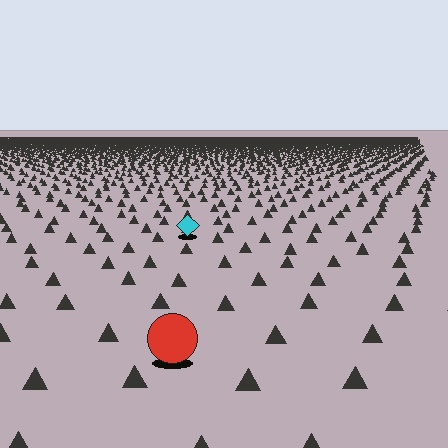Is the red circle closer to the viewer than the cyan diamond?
Yes. The red circle is closer — you can tell from the texture gradient: the ground texture is coarser near it.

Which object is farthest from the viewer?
The cyan diamond is farthest from the viewer. It appears smaller and the ground texture around it is denser.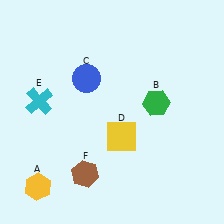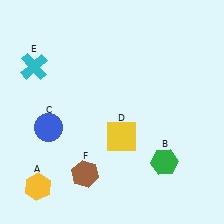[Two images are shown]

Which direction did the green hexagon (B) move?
The green hexagon (B) moved down.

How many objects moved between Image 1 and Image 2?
3 objects moved between the two images.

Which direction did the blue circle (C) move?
The blue circle (C) moved down.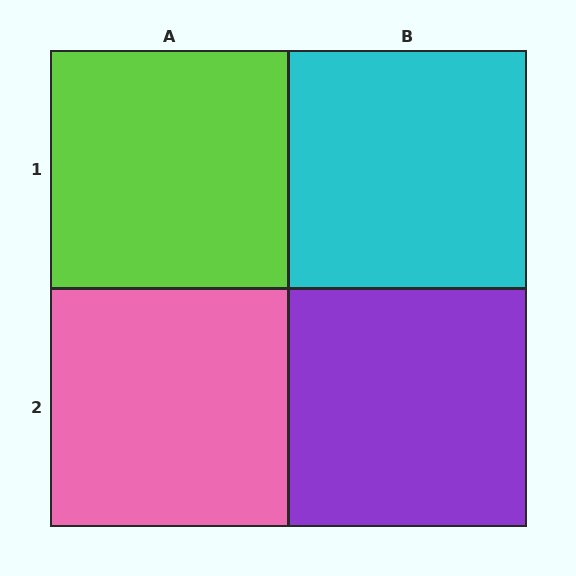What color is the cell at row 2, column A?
Pink.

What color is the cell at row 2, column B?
Purple.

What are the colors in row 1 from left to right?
Lime, cyan.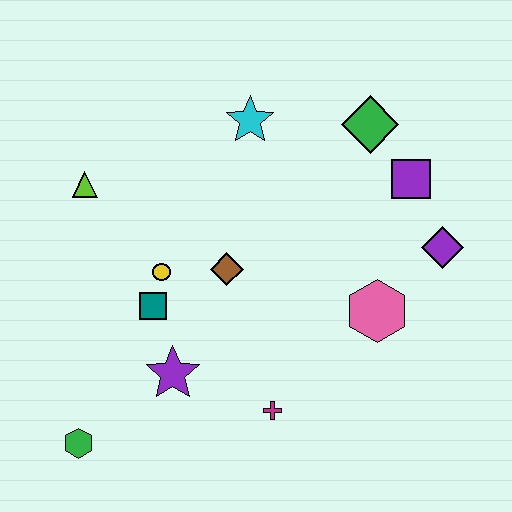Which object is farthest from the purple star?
The green diamond is farthest from the purple star.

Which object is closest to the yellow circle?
The teal square is closest to the yellow circle.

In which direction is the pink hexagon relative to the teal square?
The pink hexagon is to the right of the teal square.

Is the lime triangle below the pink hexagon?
No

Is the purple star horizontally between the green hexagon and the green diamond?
Yes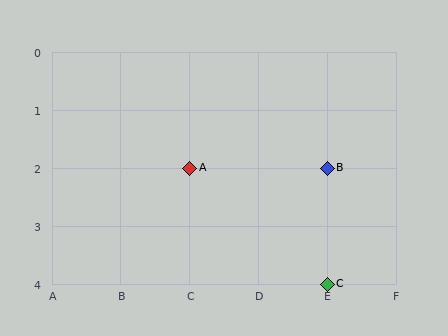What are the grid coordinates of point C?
Point C is at grid coordinates (E, 4).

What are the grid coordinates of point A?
Point A is at grid coordinates (C, 2).